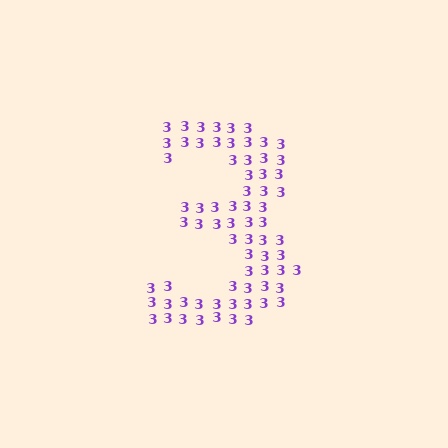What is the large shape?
The large shape is the digit 3.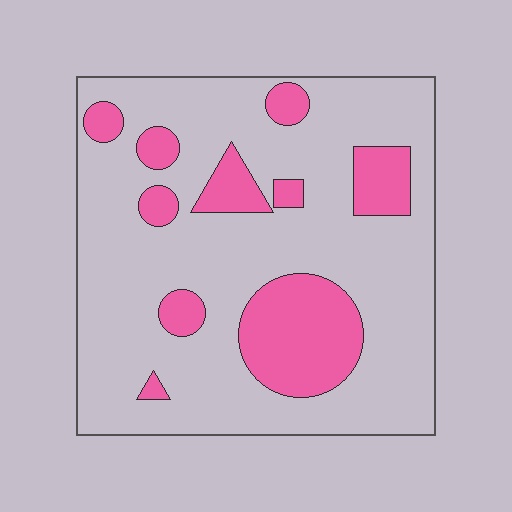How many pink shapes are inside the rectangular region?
10.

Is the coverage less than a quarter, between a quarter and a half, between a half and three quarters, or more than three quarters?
Less than a quarter.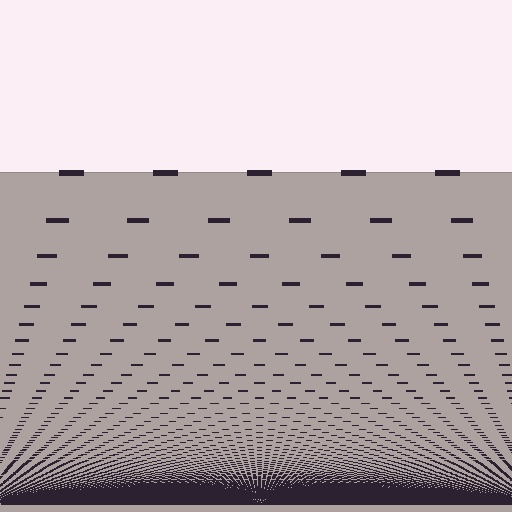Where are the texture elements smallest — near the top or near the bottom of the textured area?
Near the bottom.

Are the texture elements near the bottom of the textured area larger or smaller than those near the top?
Smaller. The gradient is inverted — elements near the bottom are smaller and denser.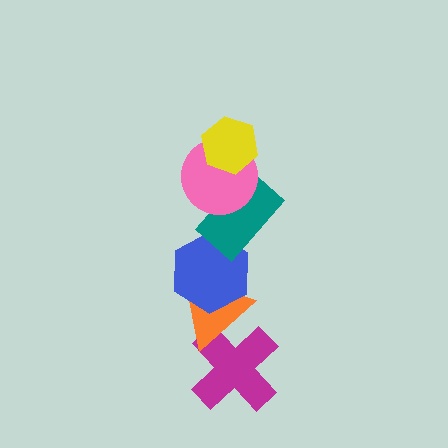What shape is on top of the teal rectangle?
The pink circle is on top of the teal rectangle.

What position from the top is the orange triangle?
The orange triangle is 5th from the top.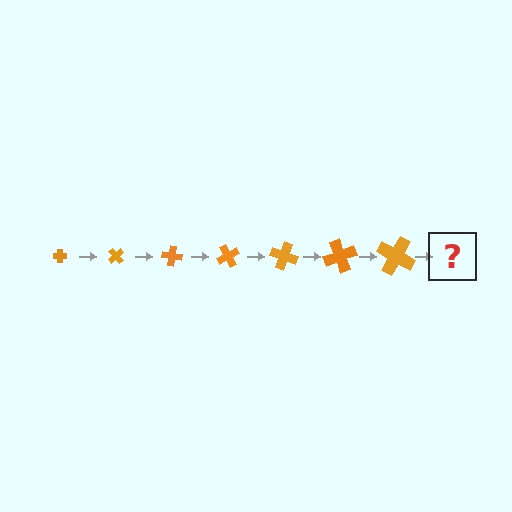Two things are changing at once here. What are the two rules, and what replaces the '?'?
The two rules are that the cross grows larger each step and it rotates 50 degrees each step. The '?' should be a cross, larger than the previous one and rotated 350 degrees from the start.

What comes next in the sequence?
The next element should be a cross, larger than the previous one and rotated 350 degrees from the start.